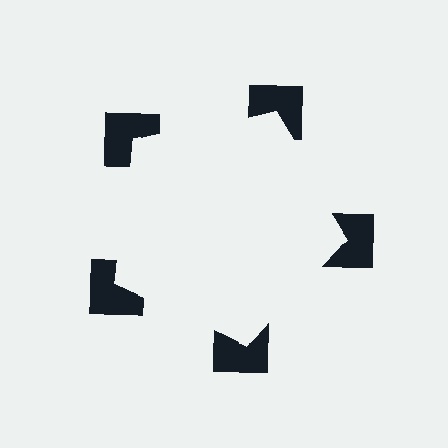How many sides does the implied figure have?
5 sides.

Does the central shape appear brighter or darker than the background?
It typically appears slightly brighter than the background, even though no actual brightness change is drawn.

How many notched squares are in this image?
There are 5 — one at each vertex of the illusory pentagon.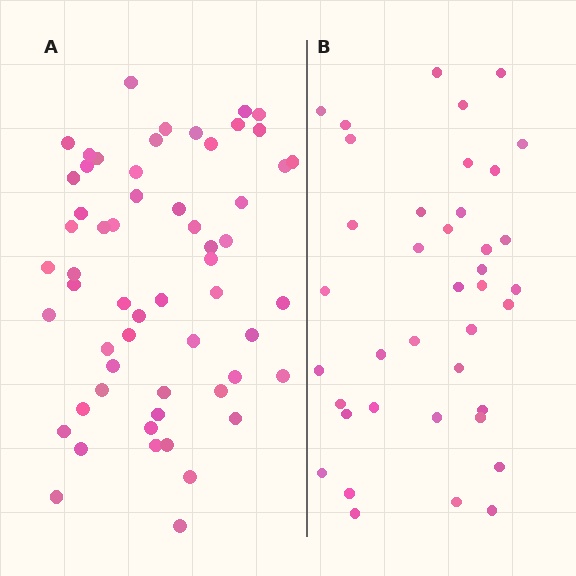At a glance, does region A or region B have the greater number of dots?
Region A (the left region) has more dots.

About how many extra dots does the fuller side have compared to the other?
Region A has approximately 20 more dots than region B.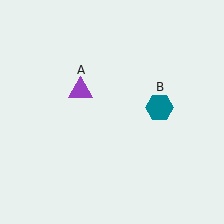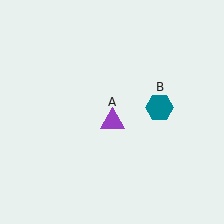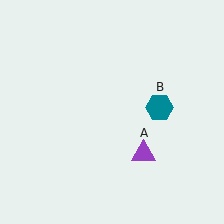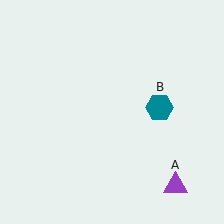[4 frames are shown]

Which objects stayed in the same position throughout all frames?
Teal hexagon (object B) remained stationary.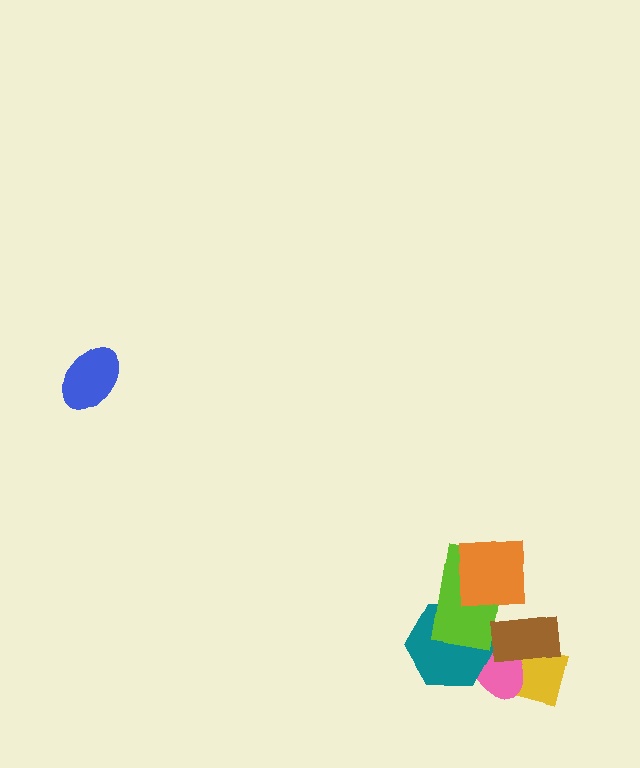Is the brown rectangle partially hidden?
No, no other shape covers it.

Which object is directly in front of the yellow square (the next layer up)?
The pink ellipse is directly in front of the yellow square.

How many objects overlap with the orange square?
1 object overlaps with the orange square.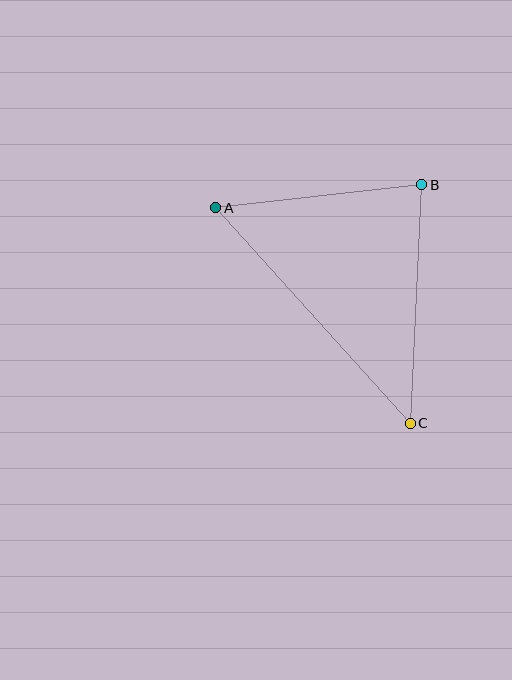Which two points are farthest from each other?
Points A and C are farthest from each other.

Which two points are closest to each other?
Points A and B are closest to each other.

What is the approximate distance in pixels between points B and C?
The distance between B and C is approximately 239 pixels.